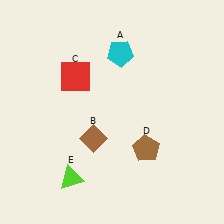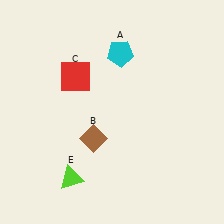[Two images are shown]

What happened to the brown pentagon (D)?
The brown pentagon (D) was removed in Image 2. It was in the bottom-right area of Image 1.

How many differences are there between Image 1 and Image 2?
There is 1 difference between the two images.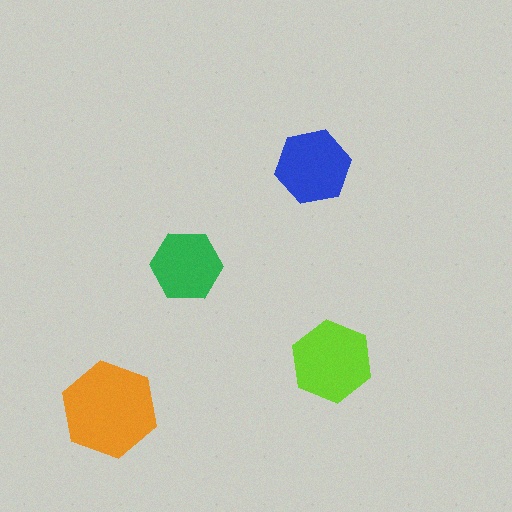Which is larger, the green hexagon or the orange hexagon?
The orange one.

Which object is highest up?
The blue hexagon is topmost.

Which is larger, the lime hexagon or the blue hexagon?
The lime one.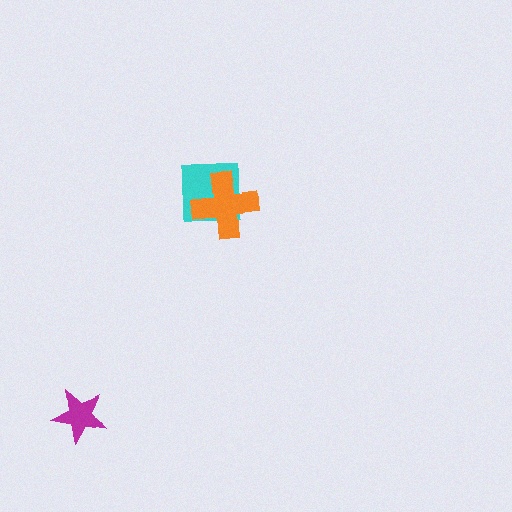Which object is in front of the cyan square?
The orange cross is in front of the cyan square.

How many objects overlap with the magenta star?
0 objects overlap with the magenta star.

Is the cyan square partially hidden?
Yes, it is partially covered by another shape.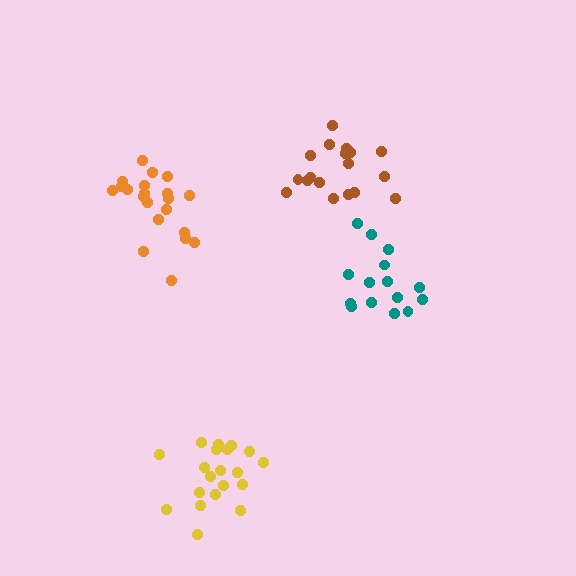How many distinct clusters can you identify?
There are 4 distinct clusters.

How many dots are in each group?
Group 1: 15 dots, Group 2: 18 dots, Group 3: 21 dots, Group 4: 20 dots (74 total).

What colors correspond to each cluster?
The clusters are colored: teal, brown, orange, yellow.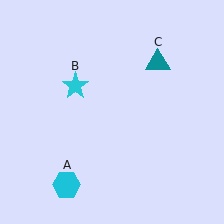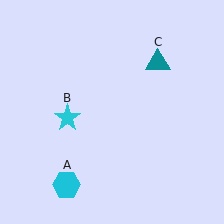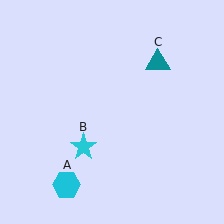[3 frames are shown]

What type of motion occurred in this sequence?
The cyan star (object B) rotated counterclockwise around the center of the scene.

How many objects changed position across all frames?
1 object changed position: cyan star (object B).